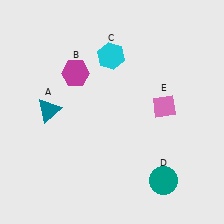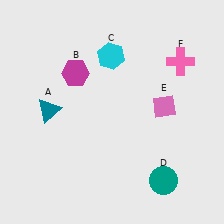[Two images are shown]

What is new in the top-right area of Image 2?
A pink cross (F) was added in the top-right area of Image 2.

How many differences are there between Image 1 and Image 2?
There is 1 difference between the two images.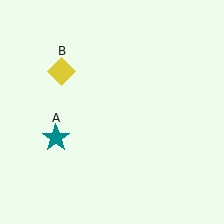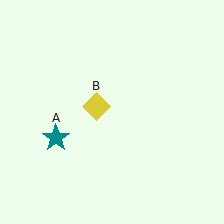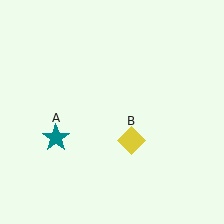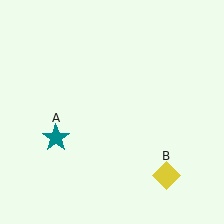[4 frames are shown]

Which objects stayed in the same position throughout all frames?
Teal star (object A) remained stationary.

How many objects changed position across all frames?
1 object changed position: yellow diamond (object B).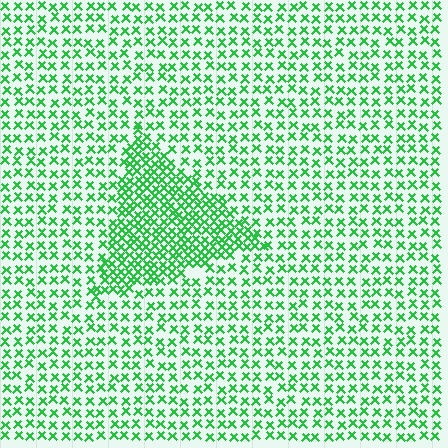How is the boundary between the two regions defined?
The boundary is defined by a change in element density (approximately 2.0x ratio). All elements are the same color, size, and shape.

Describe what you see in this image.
The image contains small green elements arranged at two different densities. A triangle-shaped region is visible where the elements are more densely packed than the surrounding area.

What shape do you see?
I see a triangle.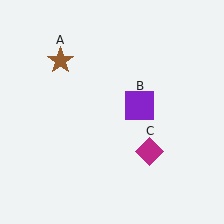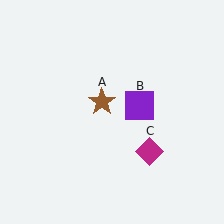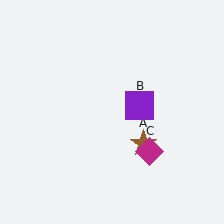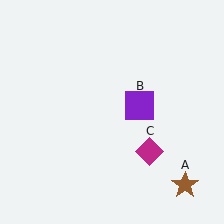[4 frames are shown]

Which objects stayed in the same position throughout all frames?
Purple square (object B) and magenta diamond (object C) remained stationary.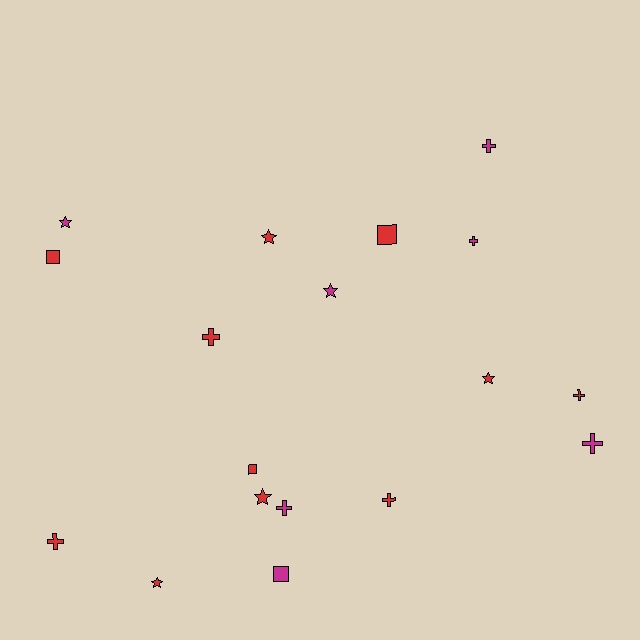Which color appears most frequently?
Red, with 11 objects.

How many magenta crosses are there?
There are 4 magenta crosses.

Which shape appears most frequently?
Cross, with 8 objects.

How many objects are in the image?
There are 18 objects.